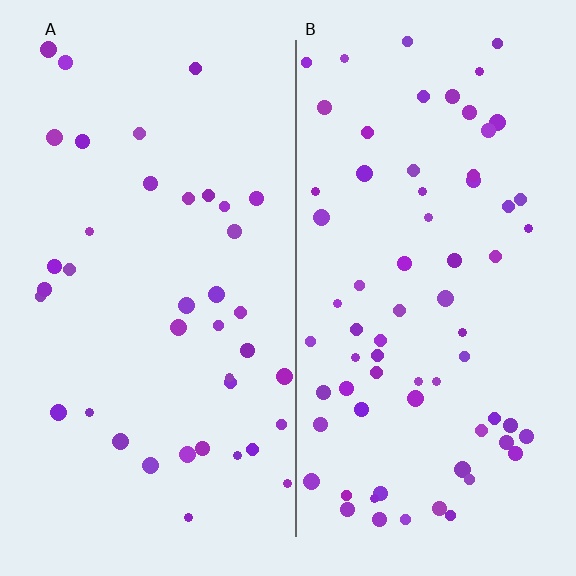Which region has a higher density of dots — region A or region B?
B (the right).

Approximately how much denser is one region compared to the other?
Approximately 1.8× — region B over region A.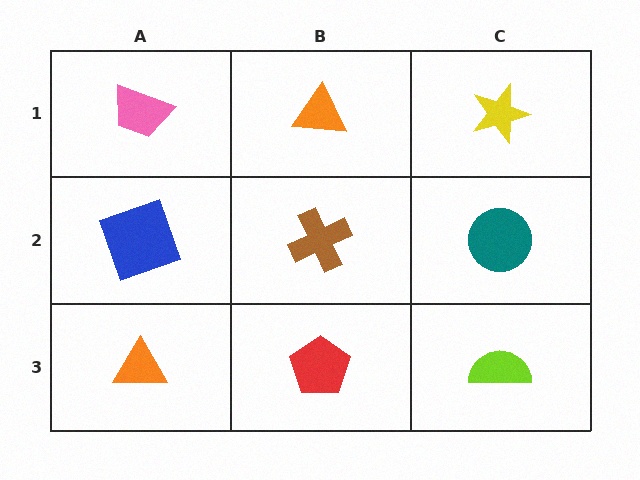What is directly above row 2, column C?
A yellow star.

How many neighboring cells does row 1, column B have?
3.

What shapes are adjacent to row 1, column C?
A teal circle (row 2, column C), an orange triangle (row 1, column B).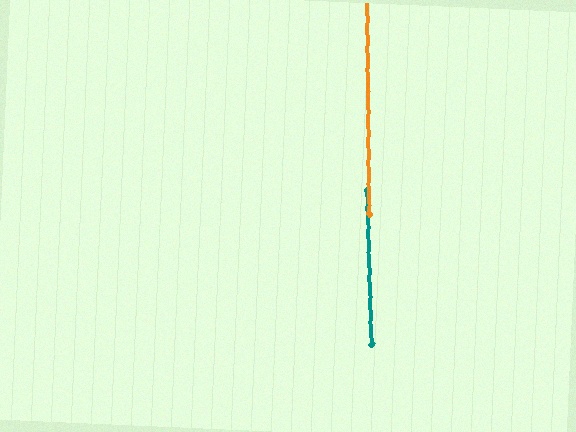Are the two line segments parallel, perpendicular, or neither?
Parallel — their directions differ by only 0.9°.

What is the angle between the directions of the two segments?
Approximately 1 degree.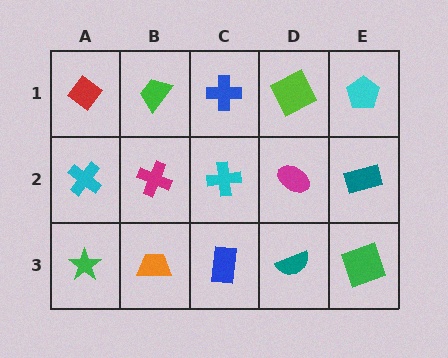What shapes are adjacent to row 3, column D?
A magenta ellipse (row 2, column D), a blue rectangle (row 3, column C), a green square (row 3, column E).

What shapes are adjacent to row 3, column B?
A magenta cross (row 2, column B), a green star (row 3, column A), a blue rectangle (row 3, column C).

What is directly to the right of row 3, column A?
An orange trapezoid.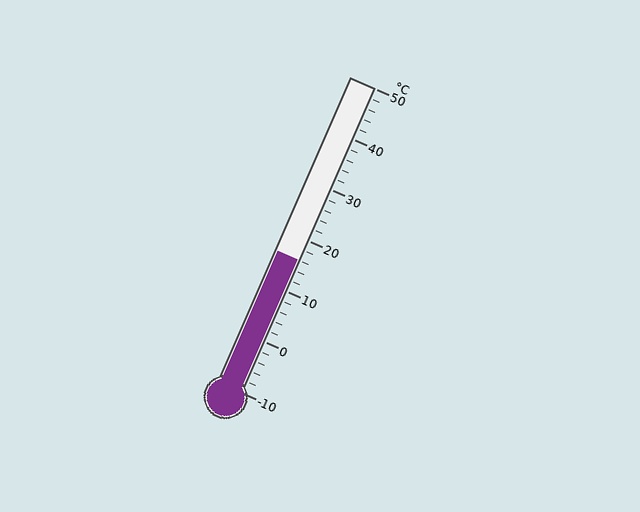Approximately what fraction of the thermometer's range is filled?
The thermometer is filled to approximately 45% of its range.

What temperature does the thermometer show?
The thermometer shows approximately 16°C.